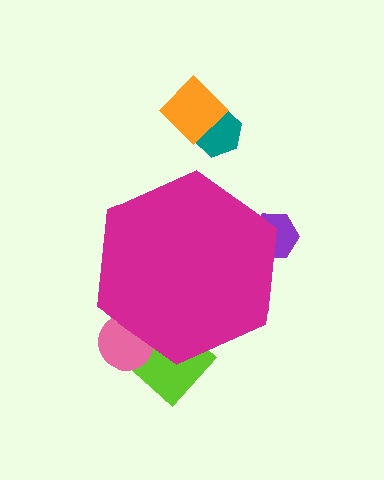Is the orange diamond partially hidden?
No, the orange diamond is fully visible.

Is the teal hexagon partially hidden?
No, the teal hexagon is fully visible.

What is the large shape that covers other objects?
A magenta hexagon.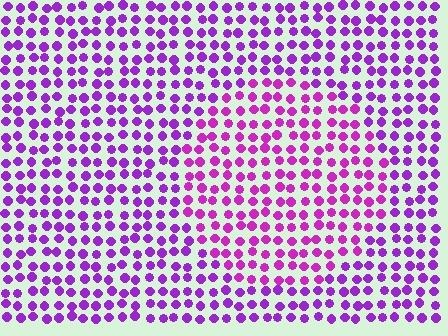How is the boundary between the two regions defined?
The boundary is defined purely by a slight shift in hue (about 23 degrees). Spacing, size, and orientation are identical on both sides.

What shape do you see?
I see a circle.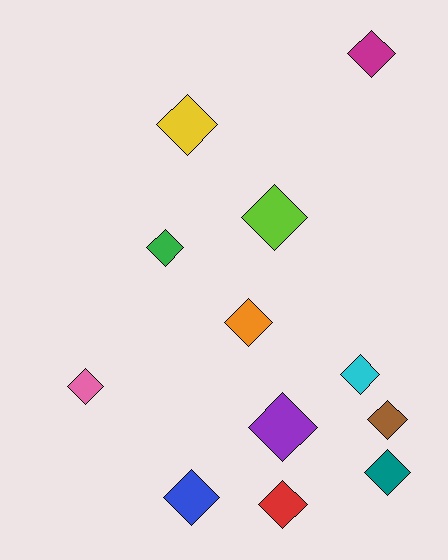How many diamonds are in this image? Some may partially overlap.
There are 12 diamonds.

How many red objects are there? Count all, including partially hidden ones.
There is 1 red object.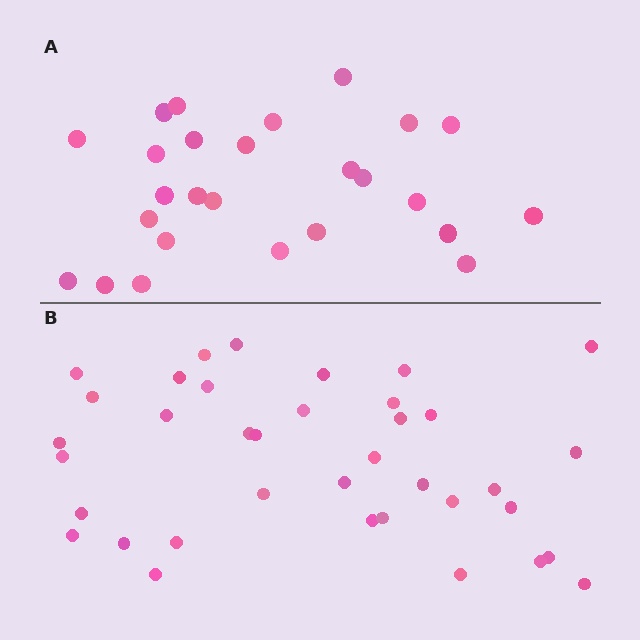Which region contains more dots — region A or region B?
Region B (the bottom region) has more dots.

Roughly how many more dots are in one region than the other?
Region B has roughly 12 or so more dots than region A.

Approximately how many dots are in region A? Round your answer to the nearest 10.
About 30 dots. (The exact count is 26, which rounds to 30.)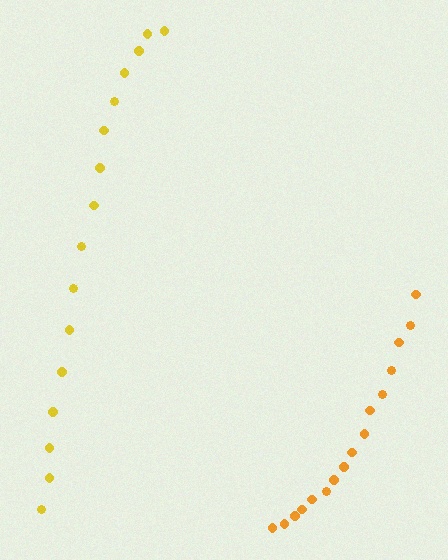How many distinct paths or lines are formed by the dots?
There are 2 distinct paths.